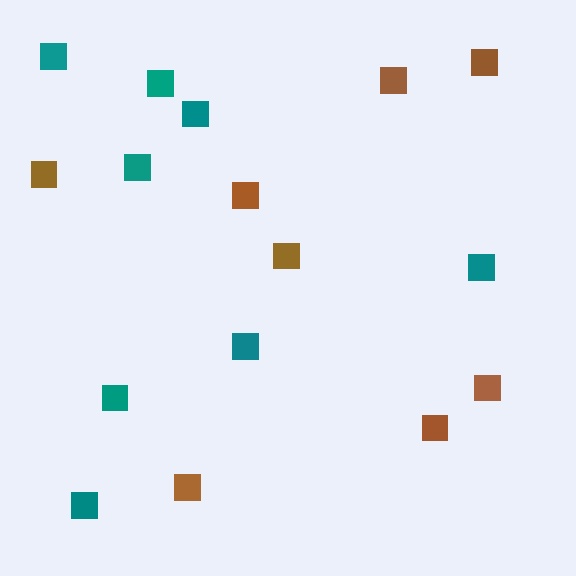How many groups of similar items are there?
There are 2 groups: one group of brown squares (8) and one group of teal squares (8).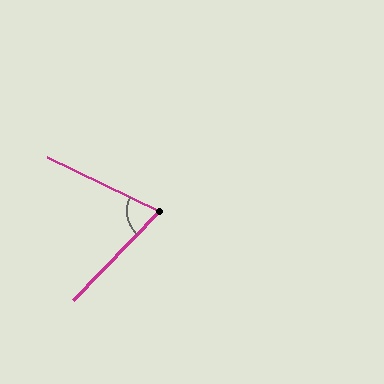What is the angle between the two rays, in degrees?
Approximately 72 degrees.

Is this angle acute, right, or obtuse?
It is acute.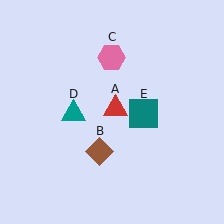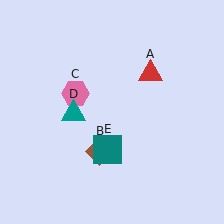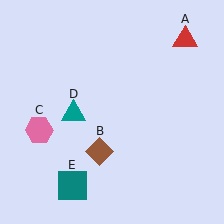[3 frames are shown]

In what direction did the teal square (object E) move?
The teal square (object E) moved down and to the left.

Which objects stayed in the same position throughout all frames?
Brown diamond (object B) and teal triangle (object D) remained stationary.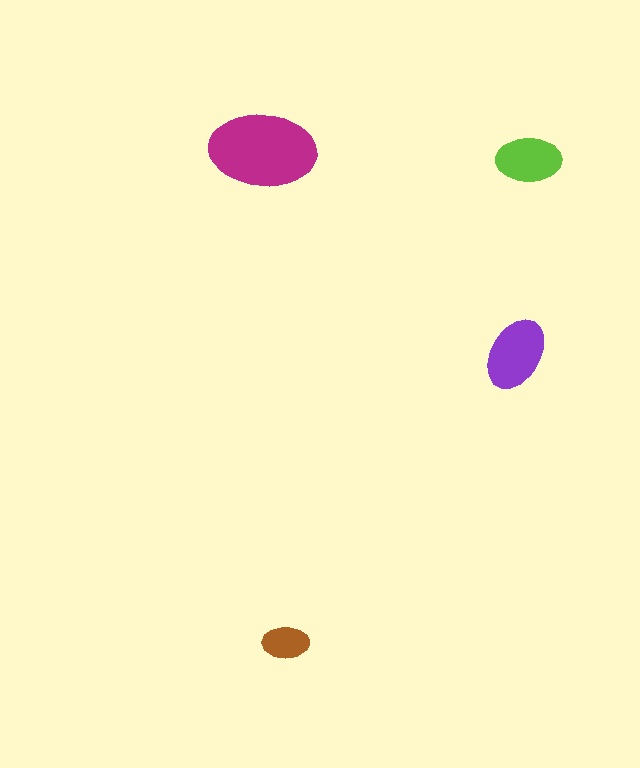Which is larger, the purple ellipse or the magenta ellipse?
The magenta one.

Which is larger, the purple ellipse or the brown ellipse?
The purple one.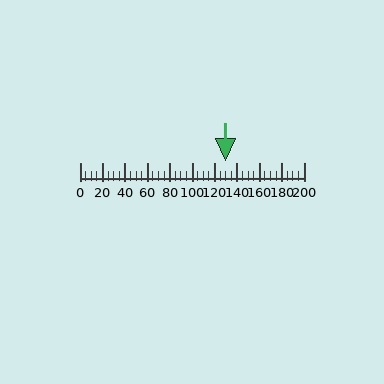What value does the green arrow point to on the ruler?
The green arrow points to approximately 130.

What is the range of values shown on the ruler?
The ruler shows values from 0 to 200.